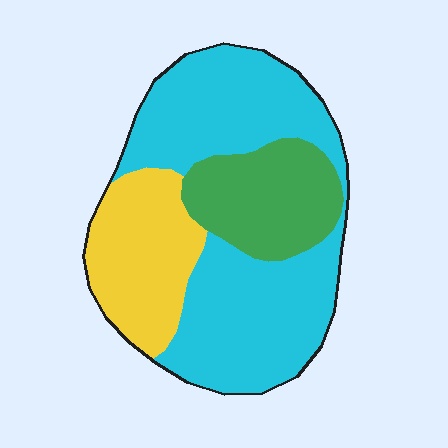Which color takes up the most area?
Cyan, at roughly 55%.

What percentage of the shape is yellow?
Yellow covers around 25% of the shape.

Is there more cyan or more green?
Cyan.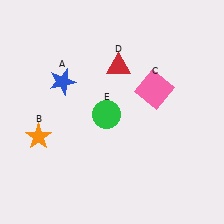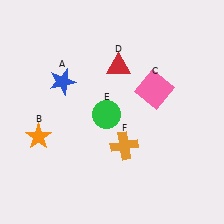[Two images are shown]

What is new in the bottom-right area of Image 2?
An orange cross (F) was added in the bottom-right area of Image 2.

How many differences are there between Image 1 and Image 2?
There is 1 difference between the two images.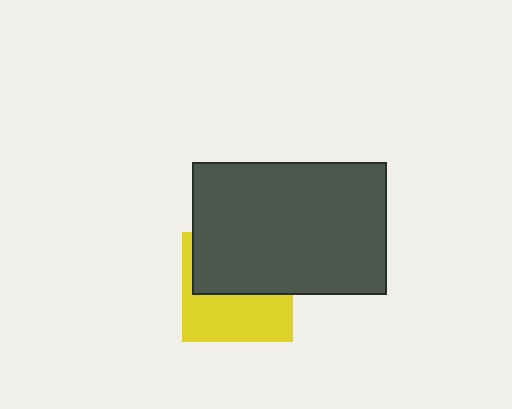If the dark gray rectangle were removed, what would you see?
You would see the complete yellow square.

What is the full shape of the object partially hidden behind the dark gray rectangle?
The partially hidden object is a yellow square.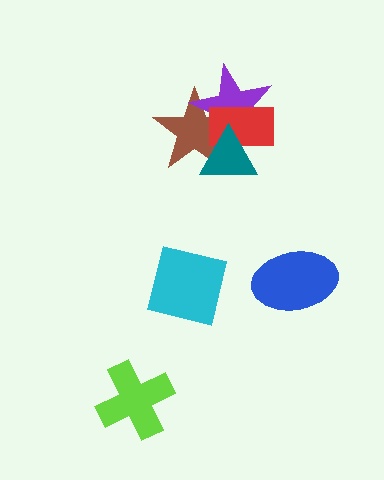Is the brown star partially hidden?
Yes, it is partially covered by another shape.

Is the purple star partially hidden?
Yes, it is partially covered by another shape.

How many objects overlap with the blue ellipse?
0 objects overlap with the blue ellipse.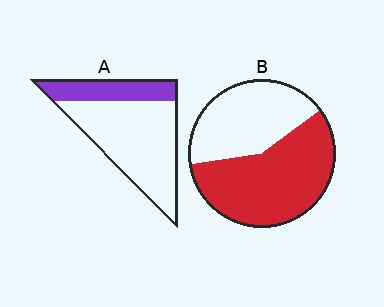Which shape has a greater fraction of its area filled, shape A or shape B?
Shape B.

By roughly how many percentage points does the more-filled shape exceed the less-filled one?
By roughly 30 percentage points (B over A).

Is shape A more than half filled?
No.